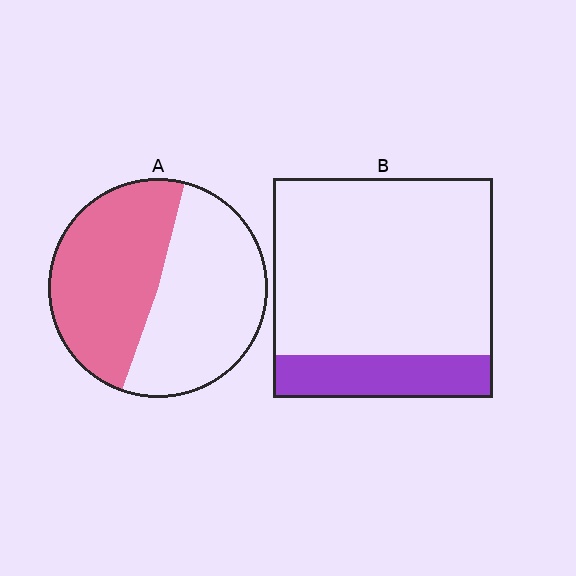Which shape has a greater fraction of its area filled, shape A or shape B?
Shape A.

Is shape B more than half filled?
No.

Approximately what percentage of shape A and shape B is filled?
A is approximately 50% and B is approximately 20%.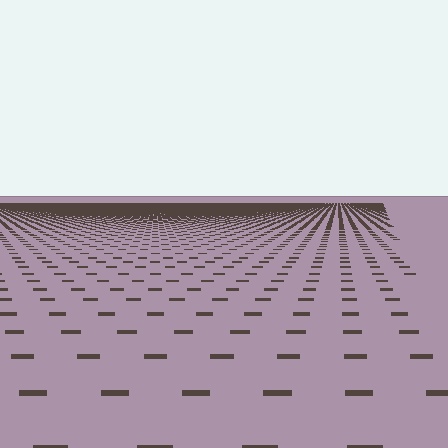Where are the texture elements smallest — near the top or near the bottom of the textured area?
Near the top.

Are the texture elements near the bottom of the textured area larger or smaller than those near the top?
Larger. Near the bottom, elements are closer to the viewer and appear at a bigger on-screen size.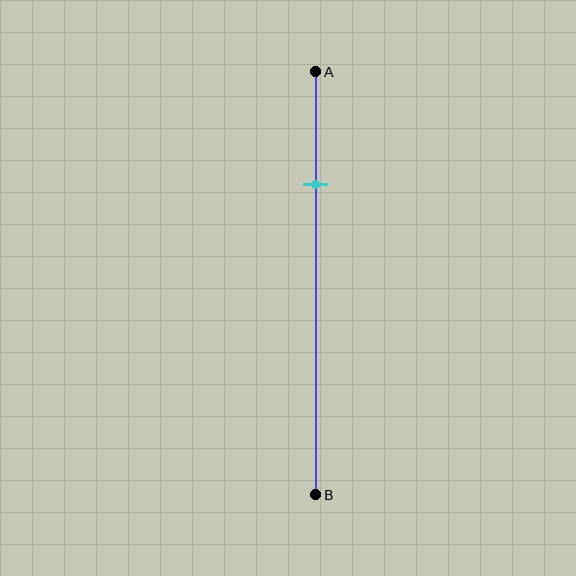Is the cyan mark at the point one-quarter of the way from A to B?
Yes, the mark is approximately at the one-quarter point.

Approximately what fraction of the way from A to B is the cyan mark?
The cyan mark is approximately 25% of the way from A to B.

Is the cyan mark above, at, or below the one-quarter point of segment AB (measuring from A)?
The cyan mark is approximately at the one-quarter point of segment AB.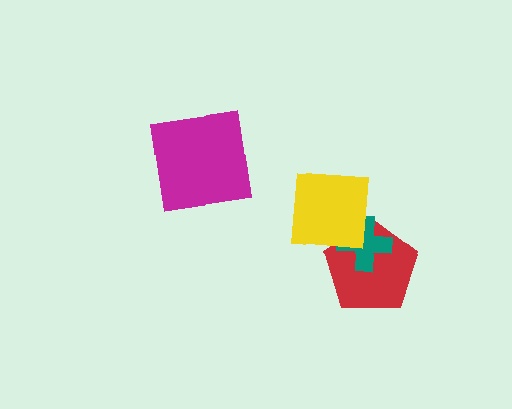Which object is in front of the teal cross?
The yellow square is in front of the teal cross.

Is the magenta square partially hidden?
No, no other shape covers it.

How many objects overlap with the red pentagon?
2 objects overlap with the red pentagon.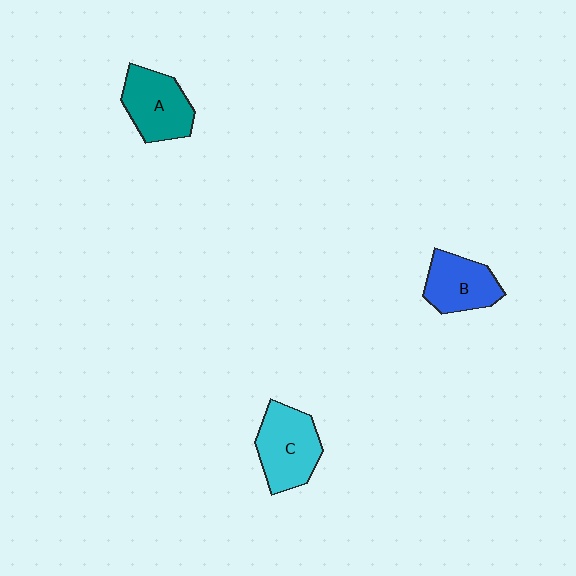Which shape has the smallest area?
Shape B (blue).